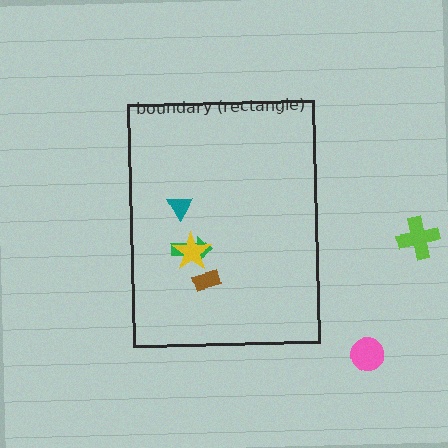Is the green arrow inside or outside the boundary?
Inside.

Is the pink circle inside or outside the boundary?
Outside.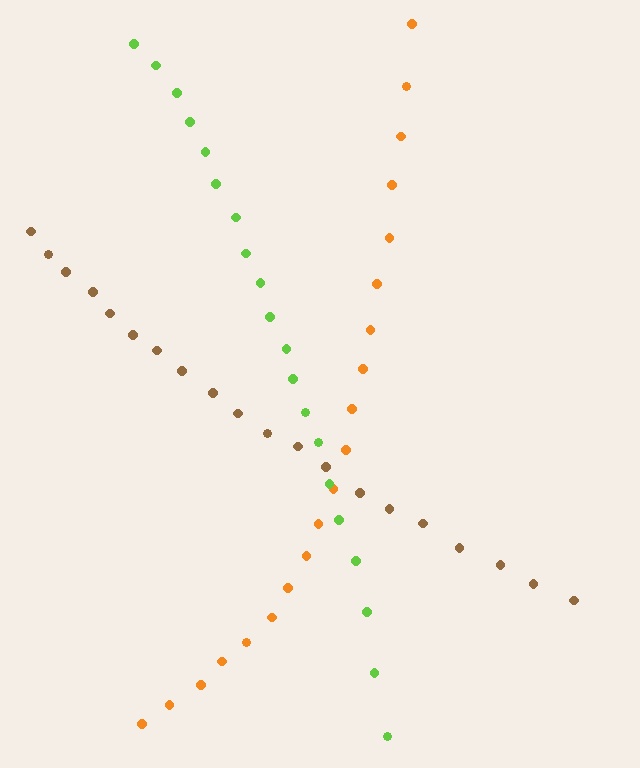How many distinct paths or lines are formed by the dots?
There are 3 distinct paths.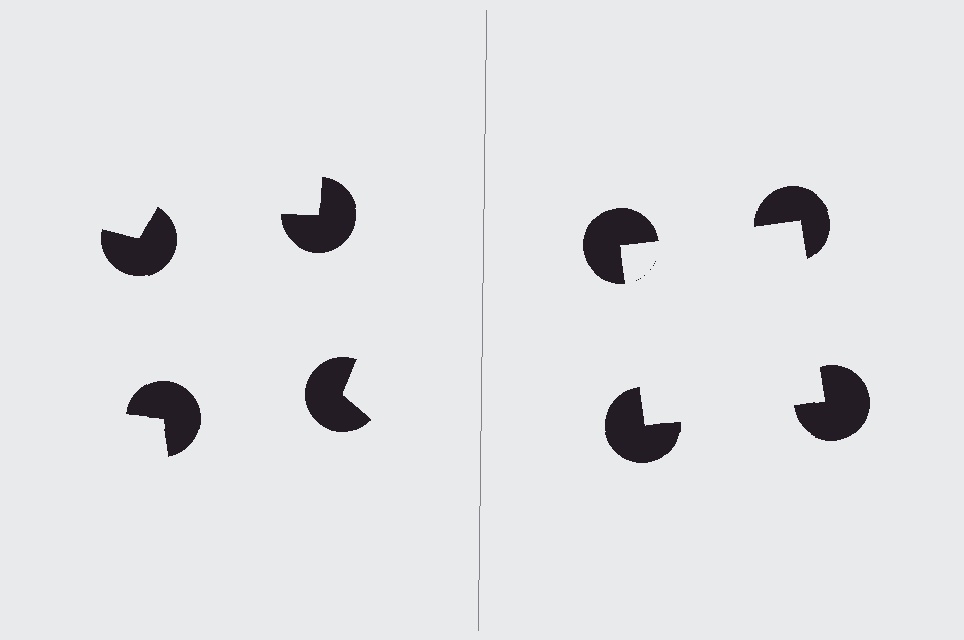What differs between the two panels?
The pac-man discs are positioned identically on both sides; only the wedge orientations differ. On the right they align to a square; on the left they are misaligned.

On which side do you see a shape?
An illusory square appears on the right side. On the left side the wedge cuts are rotated, so no coherent shape forms.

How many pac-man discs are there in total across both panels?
8 — 4 on each side.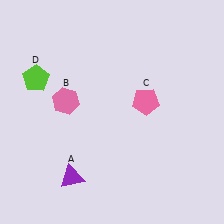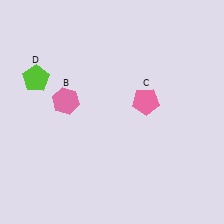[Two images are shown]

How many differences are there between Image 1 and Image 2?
There is 1 difference between the two images.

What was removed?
The purple triangle (A) was removed in Image 2.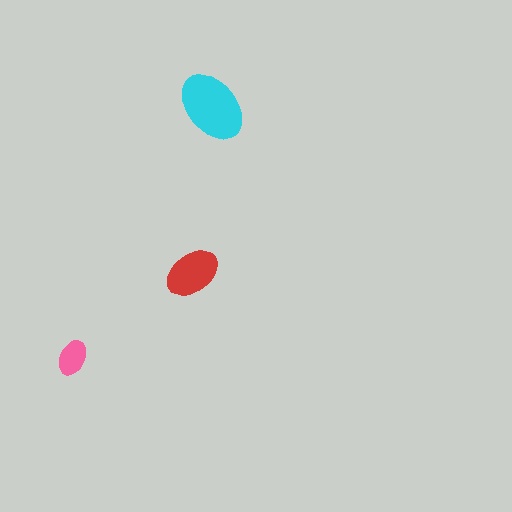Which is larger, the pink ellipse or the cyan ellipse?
The cyan one.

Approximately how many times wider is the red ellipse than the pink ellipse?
About 1.5 times wider.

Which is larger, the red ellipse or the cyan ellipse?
The cyan one.